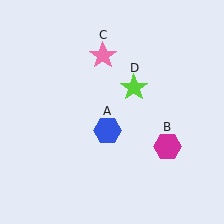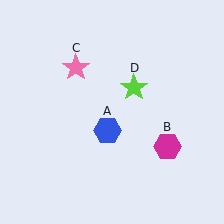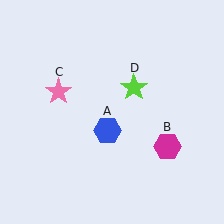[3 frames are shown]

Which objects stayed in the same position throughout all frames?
Blue hexagon (object A) and magenta hexagon (object B) and lime star (object D) remained stationary.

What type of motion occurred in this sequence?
The pink star (object C) rotated counterclockwise around the center of the scene.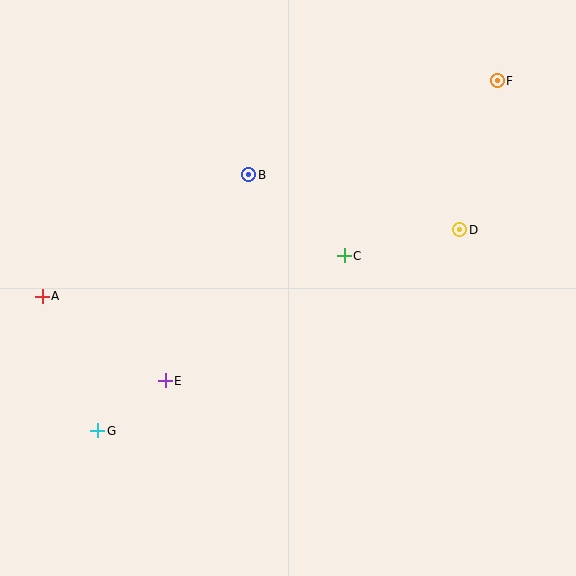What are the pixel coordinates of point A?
Point A is at (42, 296).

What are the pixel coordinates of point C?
Point C is at (344, 256).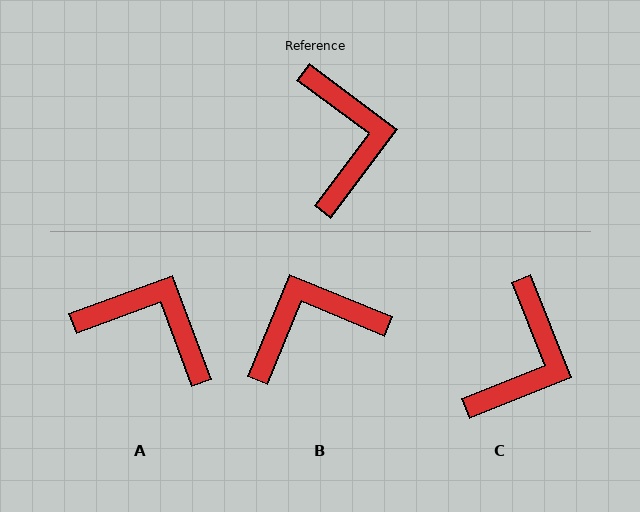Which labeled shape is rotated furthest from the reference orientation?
B, about 105 degrees away.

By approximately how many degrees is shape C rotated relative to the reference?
Approximately 31 degrees clockwise.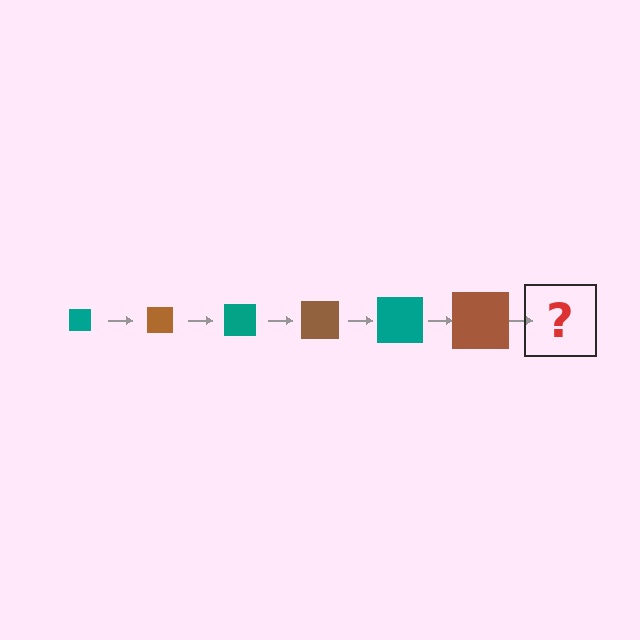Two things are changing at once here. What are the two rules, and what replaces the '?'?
The two rules are that the square grows larger each step and the color cycles through teal and brown. The '?' should be a teal square, larger than the previous one.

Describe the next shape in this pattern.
It should be a teal square, larger than the previous one.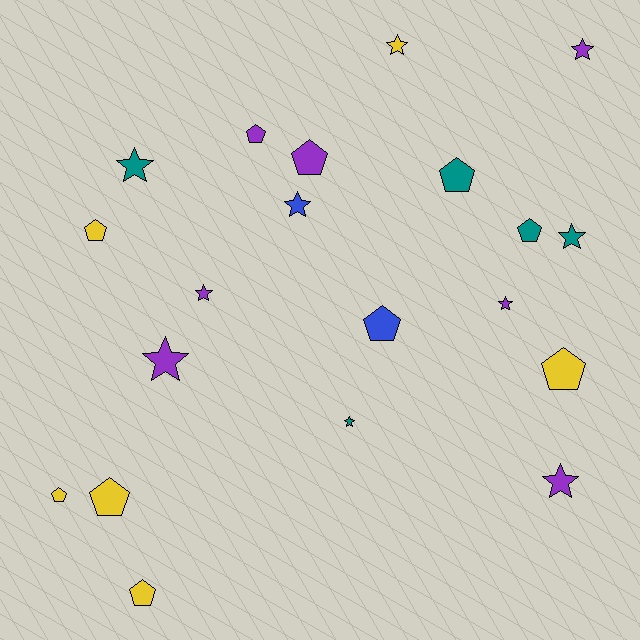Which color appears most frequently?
Purple, with 7 objects.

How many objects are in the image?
There are 20 objects.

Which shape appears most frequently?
Star, with 10 objects.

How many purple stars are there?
There are 5 purple stars.